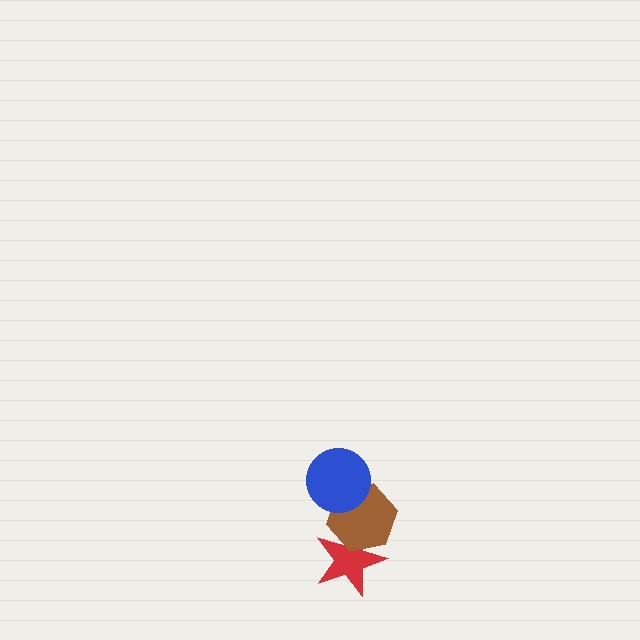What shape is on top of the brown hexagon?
The blue circle is on top of the brown hexagon.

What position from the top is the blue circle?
The blue circle is 1st from the top.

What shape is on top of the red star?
The brown hexagon is on top of the red star.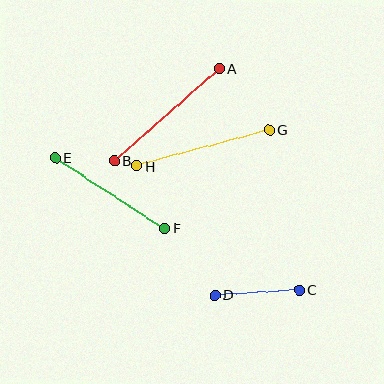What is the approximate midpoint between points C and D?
The midpoint is at approximately (257, 292) pixels.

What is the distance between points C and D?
The distance is approximately 84 pixels.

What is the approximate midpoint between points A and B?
The midpoint is at approximately (167, 115) pixels.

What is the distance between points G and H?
The distance is approximately 138 pixels.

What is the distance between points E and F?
The distance is approximately 130 pixels.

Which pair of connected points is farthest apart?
Points A and B are farthest apart.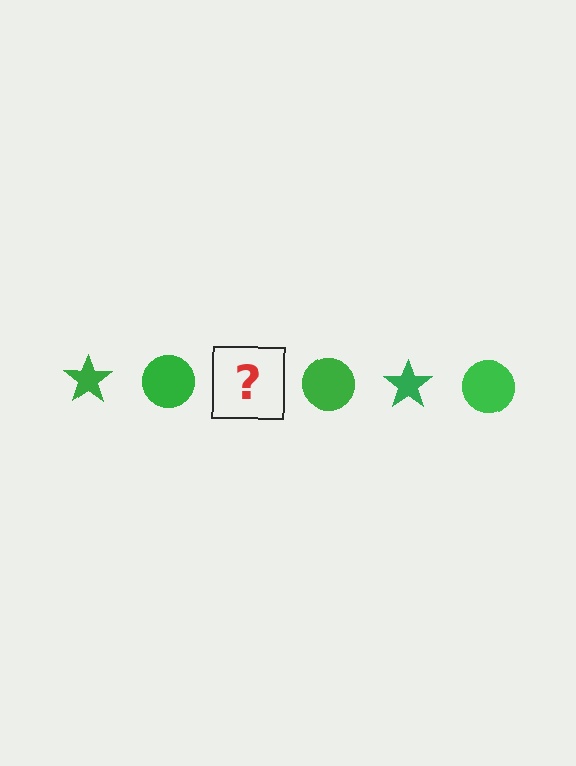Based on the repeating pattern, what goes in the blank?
The blank should be a green star.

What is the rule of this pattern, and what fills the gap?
The rule is that the pattern cycles through star, circle shapes in green. The gap should be filled with a green star.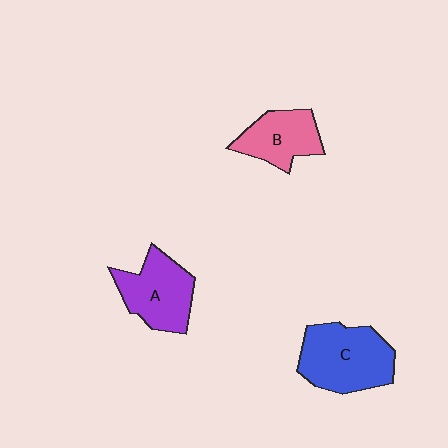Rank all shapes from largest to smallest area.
From largest to smallest: C (blue), A (purple), B (pink).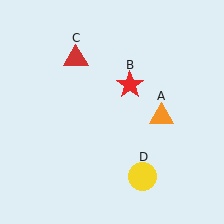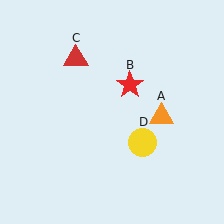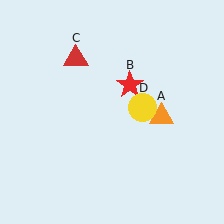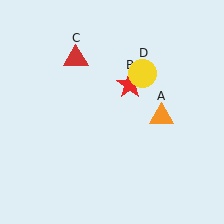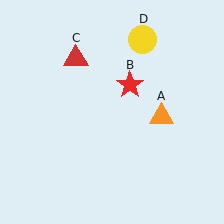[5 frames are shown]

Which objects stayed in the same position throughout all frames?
Orange triangle (object A) and red star (object B) and red triangle (object C) remained stationary.